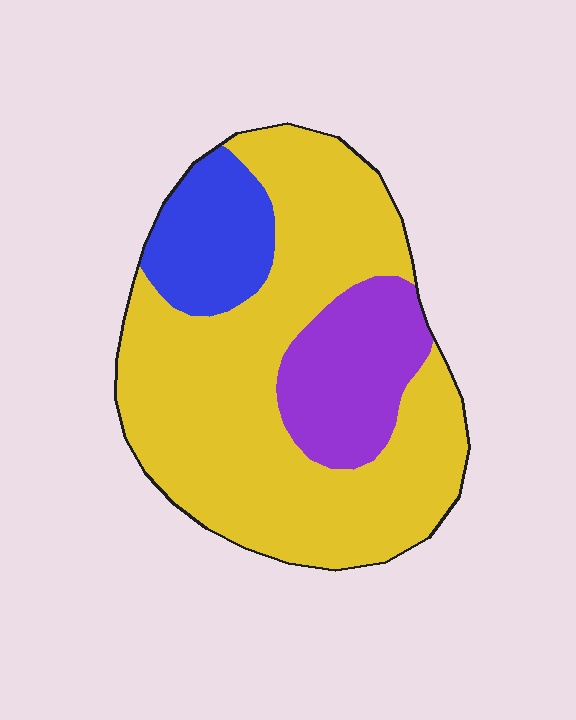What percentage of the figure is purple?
Purple takes up about one sixth (1/6) of the figure.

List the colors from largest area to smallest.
From largest to smallest: yellow, purple, blue.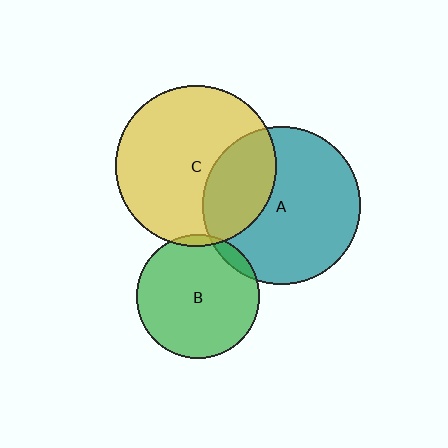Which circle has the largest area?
Circle C (yellow).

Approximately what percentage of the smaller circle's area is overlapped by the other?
Approximately 5%.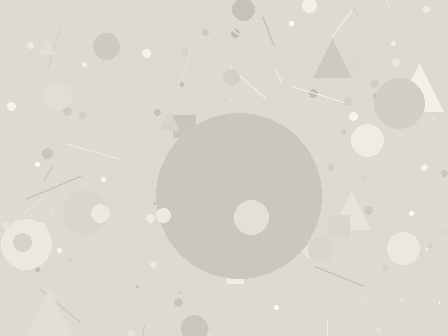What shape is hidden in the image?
A circle is hidden in the image.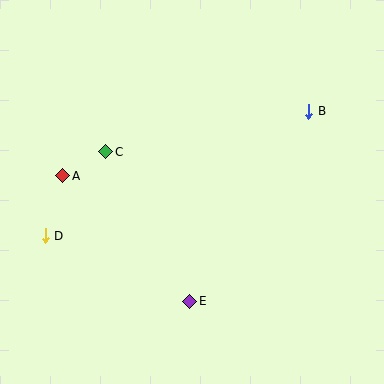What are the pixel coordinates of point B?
Point B is at (309, 111).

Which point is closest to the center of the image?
Point C at (106, 152) is closest to the center.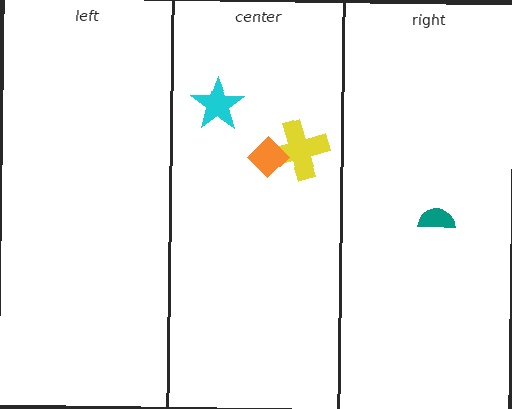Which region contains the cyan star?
The center region.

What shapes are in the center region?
The cyan star, the yellow cross, the orange diamond.